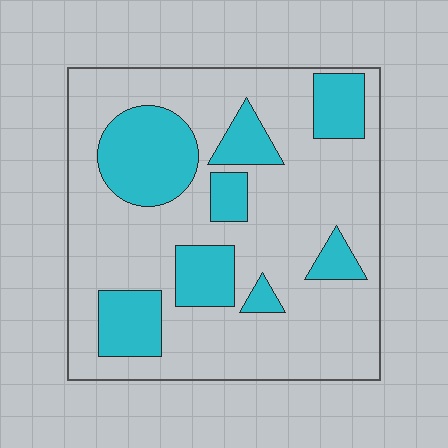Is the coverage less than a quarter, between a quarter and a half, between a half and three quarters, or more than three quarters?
Between a quarter and a half.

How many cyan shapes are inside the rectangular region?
8.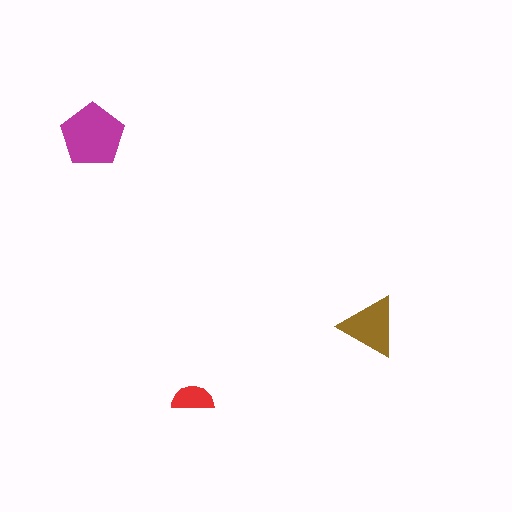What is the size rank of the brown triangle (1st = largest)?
2nd.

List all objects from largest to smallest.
The magenta pentagon, the brown triangle, the red semicircle.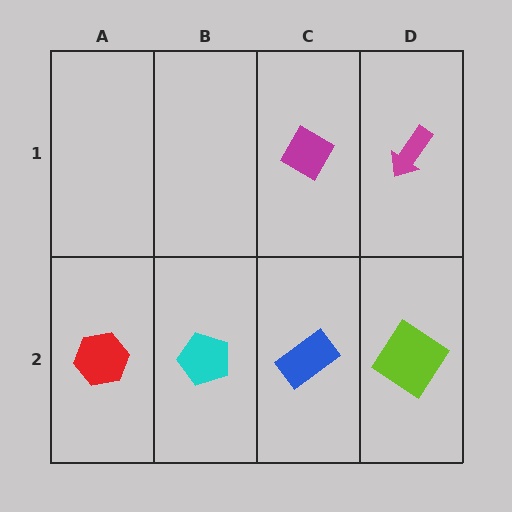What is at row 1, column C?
A magenta diamond.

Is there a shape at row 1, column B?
No, that cell is empty.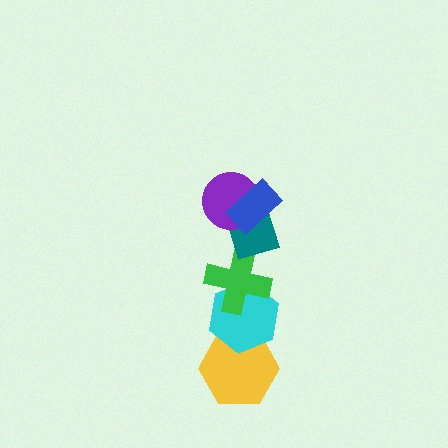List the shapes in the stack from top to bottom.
From top to bottom: the blue rectangle, the purple circle, the teal diamond, the green cross, the cyan hexagon, the yellow hexagon.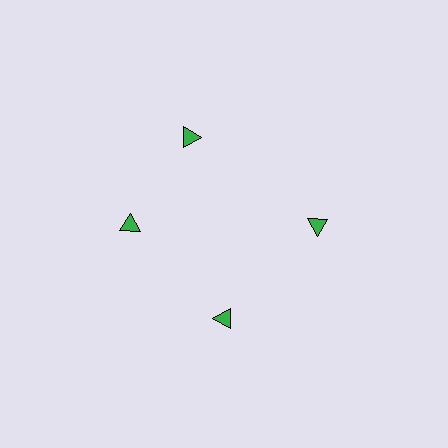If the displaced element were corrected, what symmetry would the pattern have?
It would have 4-fold rotational symmetry — the pattern would map onto itself every 90 degrees.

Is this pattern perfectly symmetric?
No. The 4 green triangles are arranged in a ring, but one element near the 12 o'clock position is rotated out of alignment along the ring, breaking the 4-fold rotational symmetry.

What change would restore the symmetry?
The symmetry would be restored by rotating it back into even spacing with its neighbors so that all 4 triangles sit at equal angles and equal distance from the center.